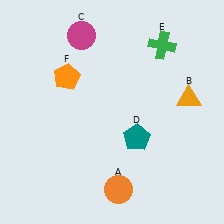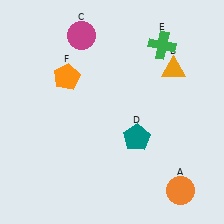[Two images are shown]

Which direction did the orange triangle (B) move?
The orange triangle (B) moved up.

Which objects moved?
The objects that moved are: the orange circle (A), the orange triangle (B).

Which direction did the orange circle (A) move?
The orange circle (A) moved right.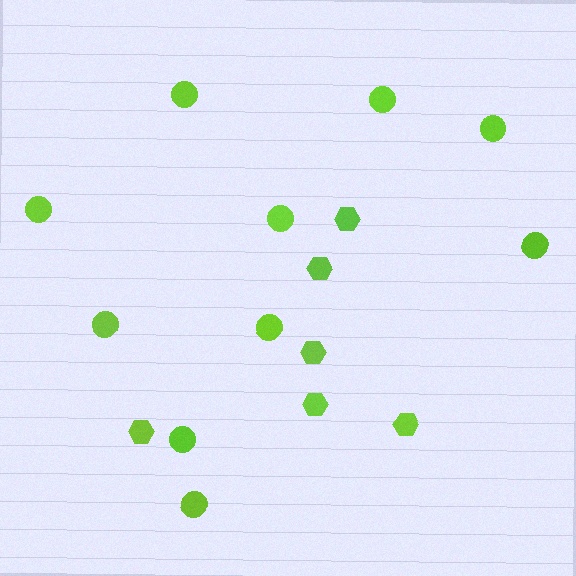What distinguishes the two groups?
There are 2 groups: one group of circles (10) and one group of hexagons (6).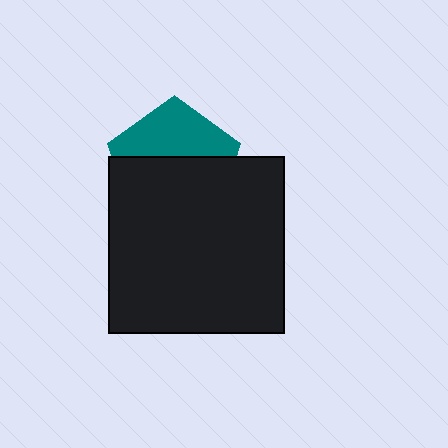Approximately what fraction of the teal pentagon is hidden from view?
Roughly 60% of the teal pentagon is hidden behind the black square.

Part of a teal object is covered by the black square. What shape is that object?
It is a pentagon.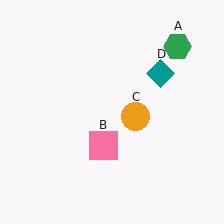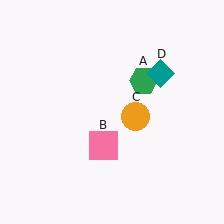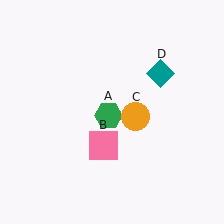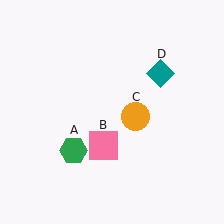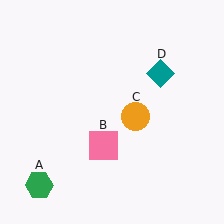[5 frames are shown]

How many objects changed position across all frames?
1 object changed position: green hexagon (object A).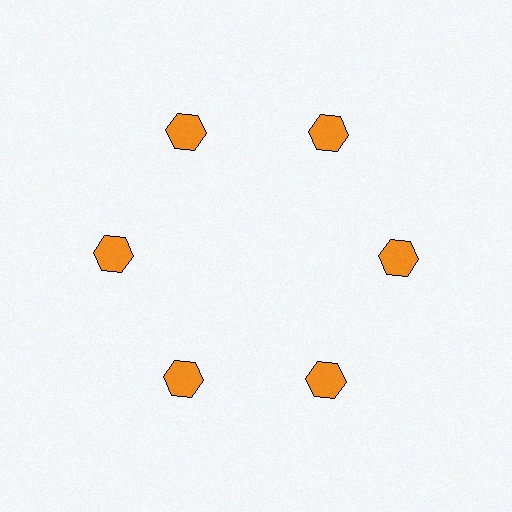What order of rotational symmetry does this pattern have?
This pattern has 6-fold rotational symmetry.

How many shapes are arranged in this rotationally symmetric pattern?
There are 6 shapes, arranged in 6 groups of 1.